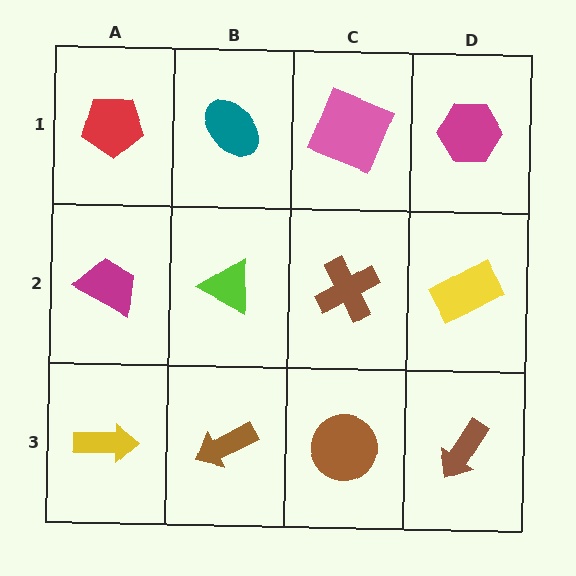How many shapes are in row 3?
4 shapes.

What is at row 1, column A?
A red pentagon.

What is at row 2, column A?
A magenta trapezoid.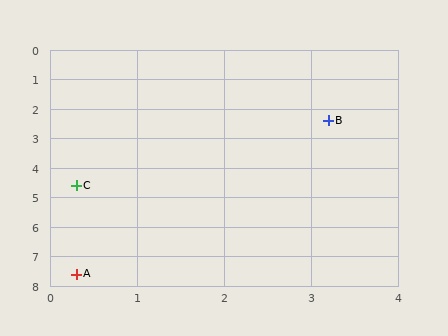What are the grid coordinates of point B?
Point B is at approximately (3.2, 2.4).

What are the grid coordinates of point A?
Point A is at approximately (0.3, 7.6).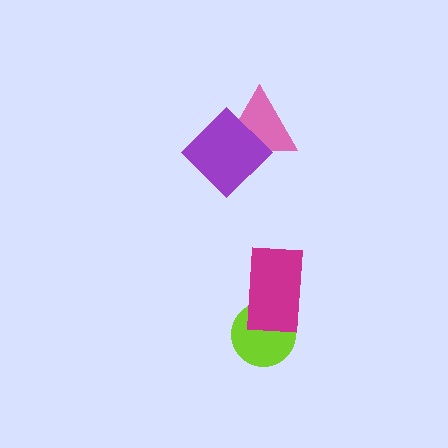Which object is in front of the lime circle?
The magenta rectangle is in front of the lime circle.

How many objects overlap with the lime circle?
1 object overlaps with the lime circle.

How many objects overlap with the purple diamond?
1 object overlaps with the purple diamond.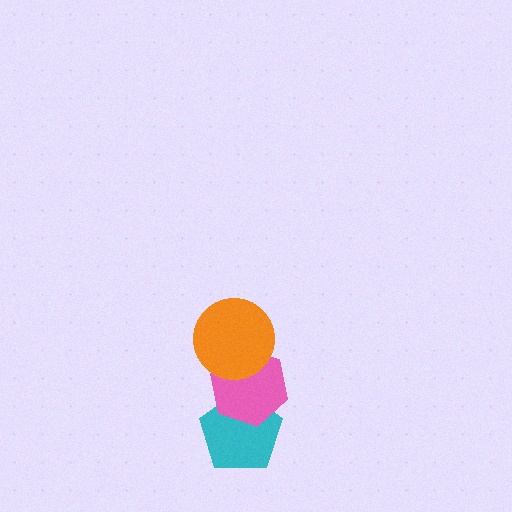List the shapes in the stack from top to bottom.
From top to bottom: the orange circle, the pink hexagon, the cyan pentagon.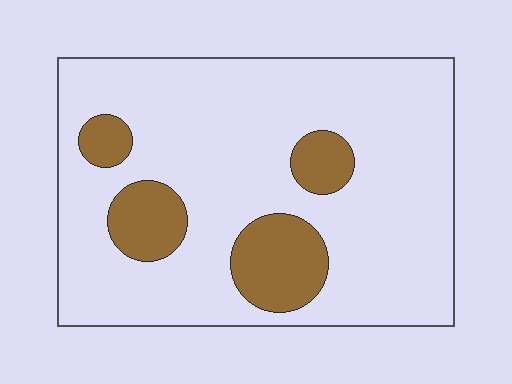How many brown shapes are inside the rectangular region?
4.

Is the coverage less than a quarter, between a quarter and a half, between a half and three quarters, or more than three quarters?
Less than a quarter.